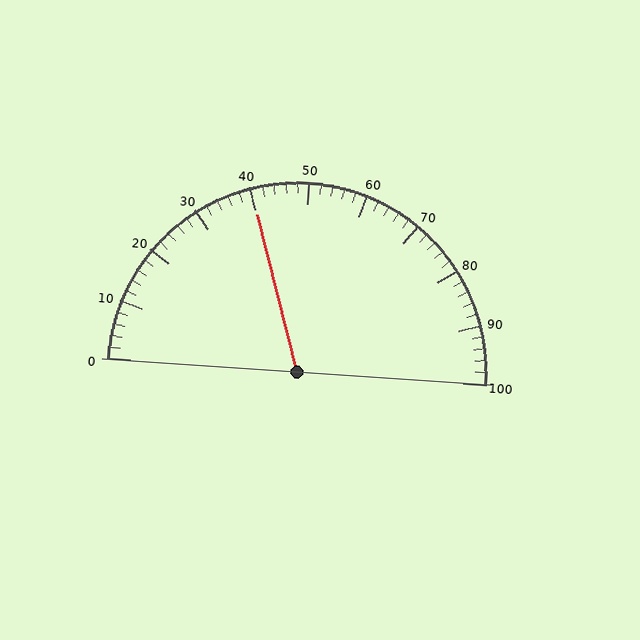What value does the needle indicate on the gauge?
The needle indicates approximately 40.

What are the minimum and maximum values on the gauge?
The gauge ranges from 0 to 100.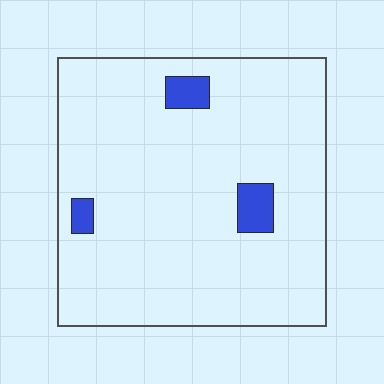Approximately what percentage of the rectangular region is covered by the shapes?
Approximately 5%.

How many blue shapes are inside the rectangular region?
3.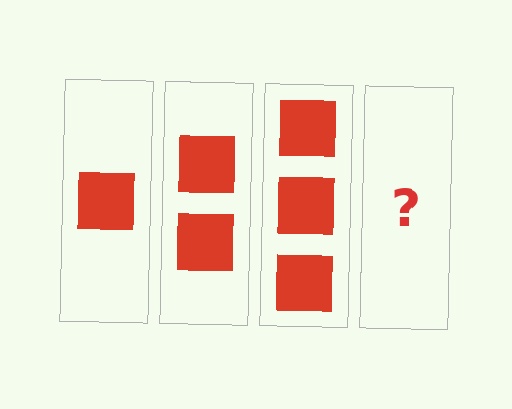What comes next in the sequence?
The next element should be 4 squares.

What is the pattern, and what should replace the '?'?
The pattern is that each step adds one more square. The '?' should be 4 squares.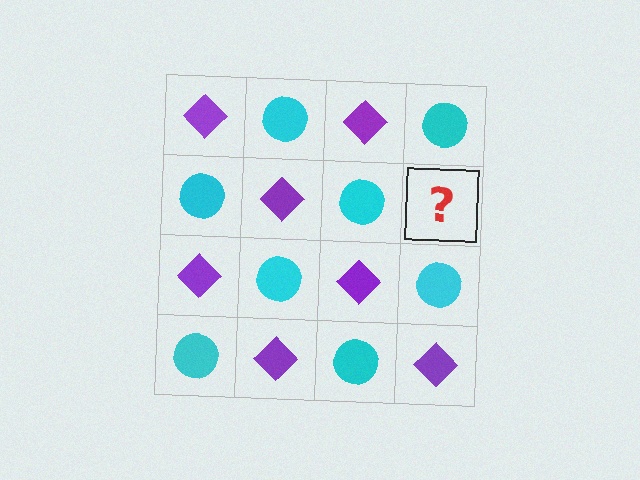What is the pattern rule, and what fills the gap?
The rule is that it alternates purple diamond and cyan circle in a checkerboard pattern. The gap should be filled with a purple diamond.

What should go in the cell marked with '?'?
The missing cell should contain a purple diamond.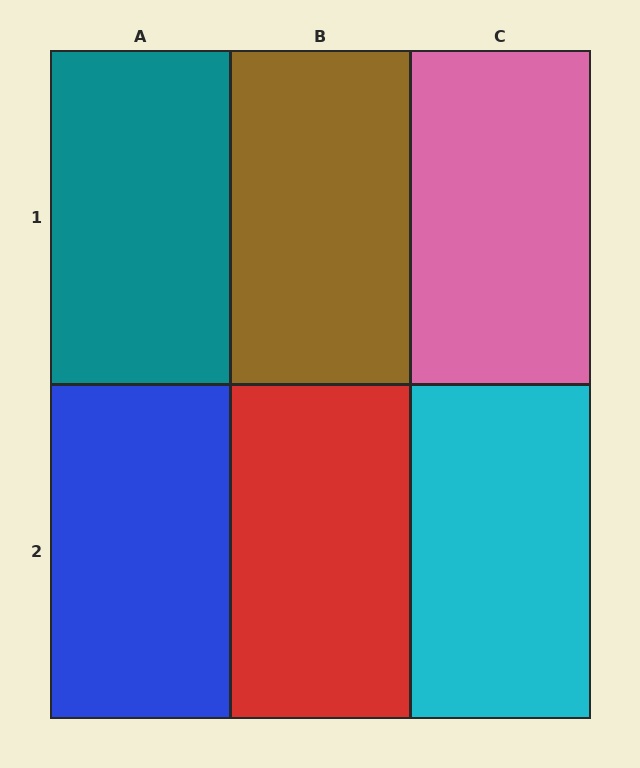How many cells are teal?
1 cell is teal.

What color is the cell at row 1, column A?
Teal.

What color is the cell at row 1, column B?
Brown.